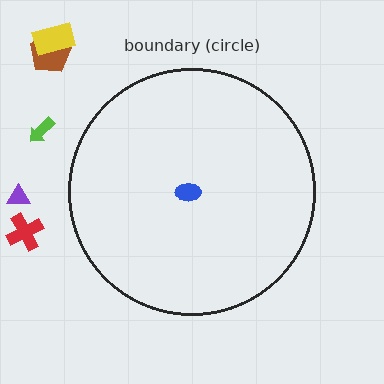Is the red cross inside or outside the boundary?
Outside.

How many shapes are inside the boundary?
1 inside, 5 outside.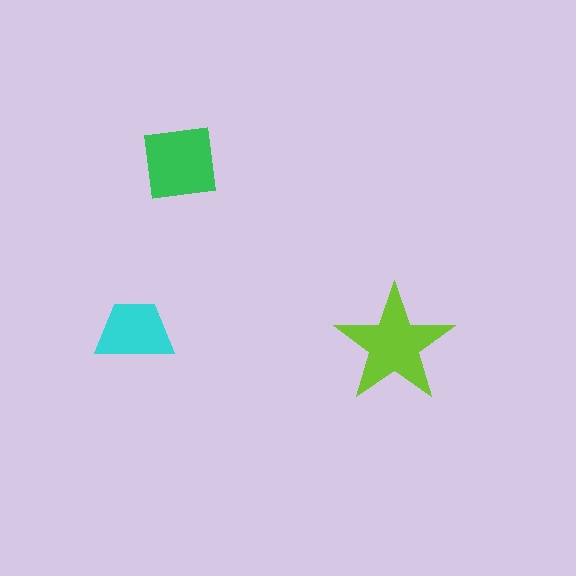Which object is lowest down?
The lime star is bottommost.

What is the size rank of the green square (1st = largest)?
2nd.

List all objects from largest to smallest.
The lime star, the green square, the cyan trapezoid.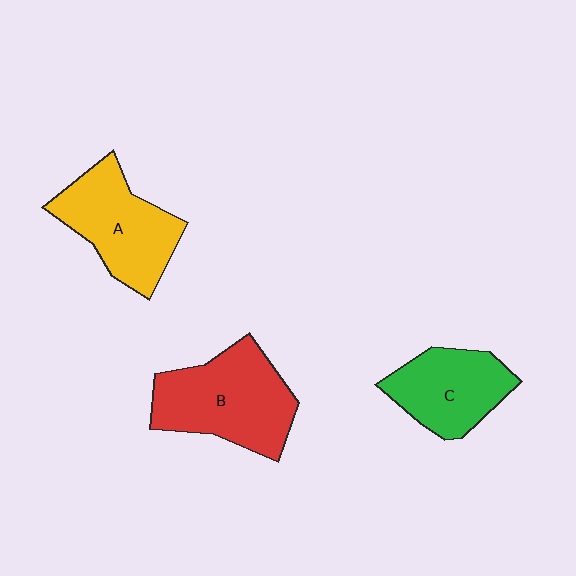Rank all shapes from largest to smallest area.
From largest to smallest: B (red), A (yellow), C (green).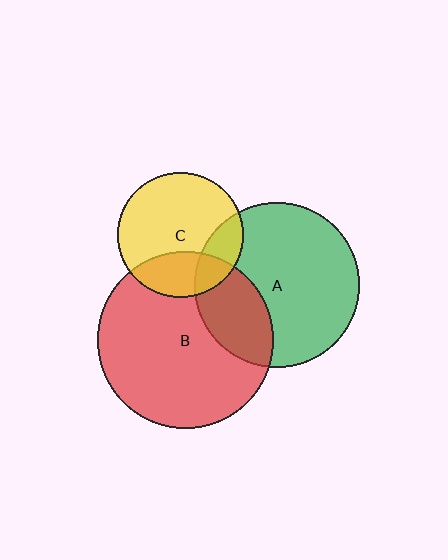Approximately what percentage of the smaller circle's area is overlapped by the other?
Approximately 30%.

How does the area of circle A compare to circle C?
Approximately 1.7 times.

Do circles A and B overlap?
Yes.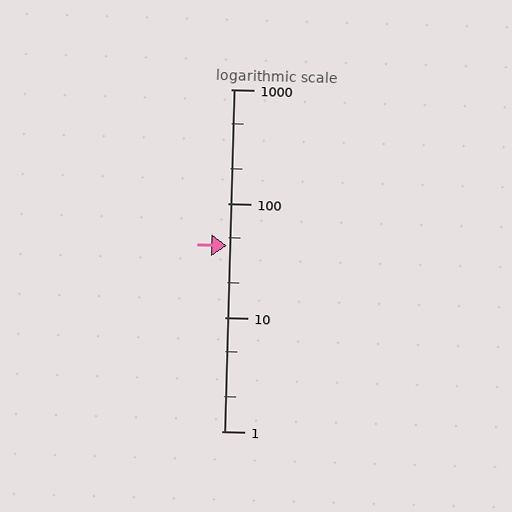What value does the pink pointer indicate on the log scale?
The pointer indicates approximately 42.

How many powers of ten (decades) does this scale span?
The scale spans 3 decades, from 1 to 1000.